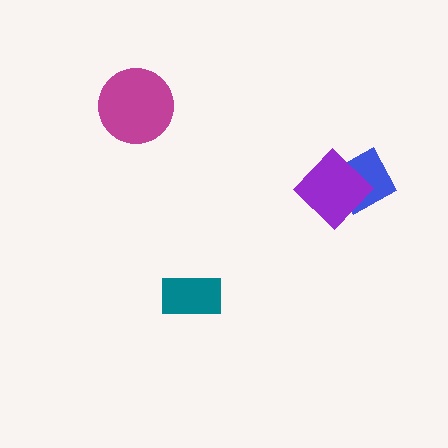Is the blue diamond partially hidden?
Yes, it is partially covered by another shape.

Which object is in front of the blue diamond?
The purple diamond is in front of the blue diamond.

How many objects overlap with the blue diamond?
1 object overlaps with the blue diamond.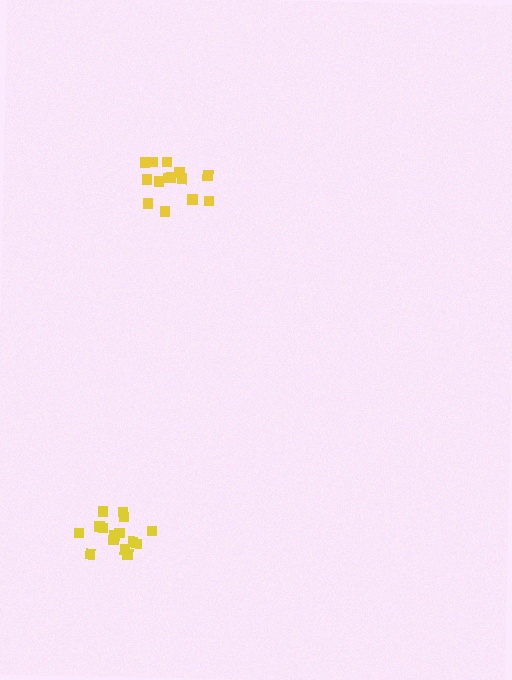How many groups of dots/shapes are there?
There are 2 groups.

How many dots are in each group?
Group 1: 14 dots, Group 2: 15 dots (29 total).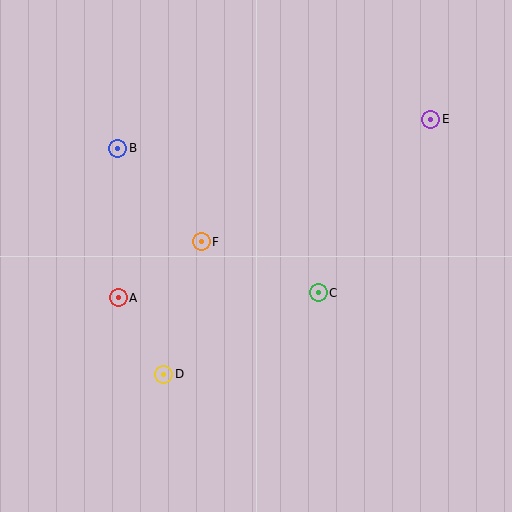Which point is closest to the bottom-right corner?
Point C is closest to the bottom-right corner.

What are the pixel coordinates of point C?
Point C is at (318, 293).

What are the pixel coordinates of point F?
Point F is at (201, 242).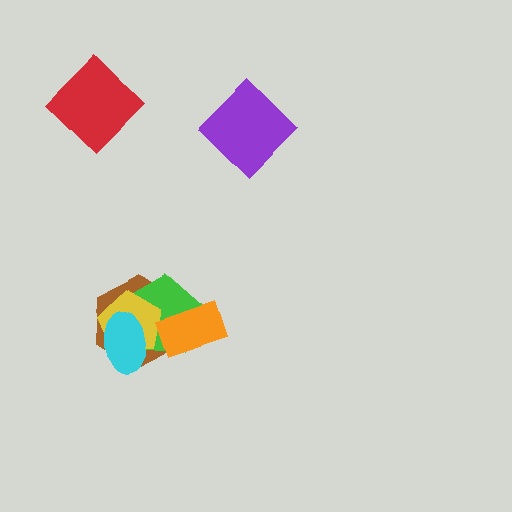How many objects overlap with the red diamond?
0 objects overlap with the red diamond.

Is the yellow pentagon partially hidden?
Yes, it is partially covered by another shape.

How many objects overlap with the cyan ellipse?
3 objects overlap with the cyan ellipse.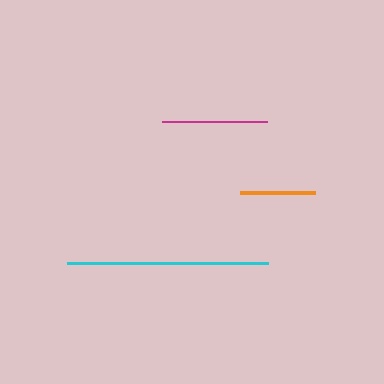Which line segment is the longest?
The cyan line is the longest at approximately 202 pixels.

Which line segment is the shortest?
The orange line is the shortest at approximately 75 pixels.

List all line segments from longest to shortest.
From longest to shortest: cyan, magenta, orange.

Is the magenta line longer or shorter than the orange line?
The magenta line is longer than the orange line.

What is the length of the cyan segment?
The cyan segment is approximately 202 pixels long.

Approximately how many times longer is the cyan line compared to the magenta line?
The cyan line is approximately 1.9 times the length of the magenta line.